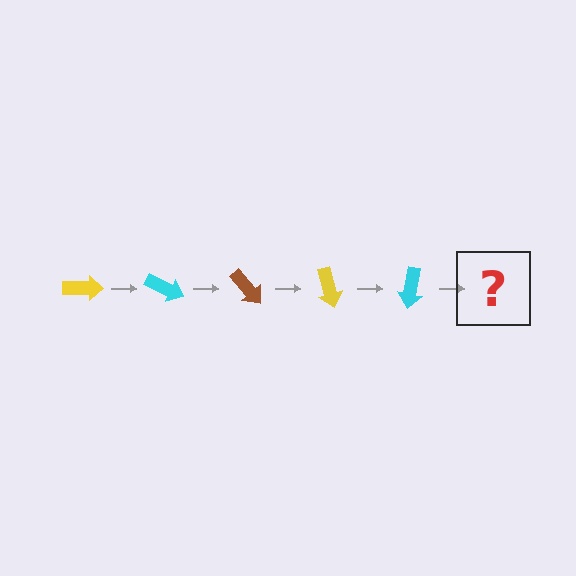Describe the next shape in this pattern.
It should be a brown arrow, rotated 125 degrees from the start.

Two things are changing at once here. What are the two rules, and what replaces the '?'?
The two rules are that it rotates 25 degrees each step and the color cycles through yellow, cyan, and brown. The '?' should be a brown arrow, rotated 125 degrees from the start.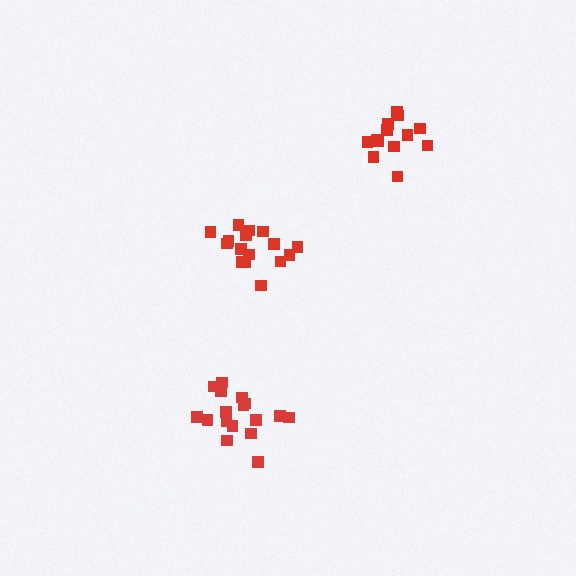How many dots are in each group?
Group 1: 16 dots, Group 2: 14 dots, Group 3: 17 dots (47 total).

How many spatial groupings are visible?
There are 3 spatial groupings.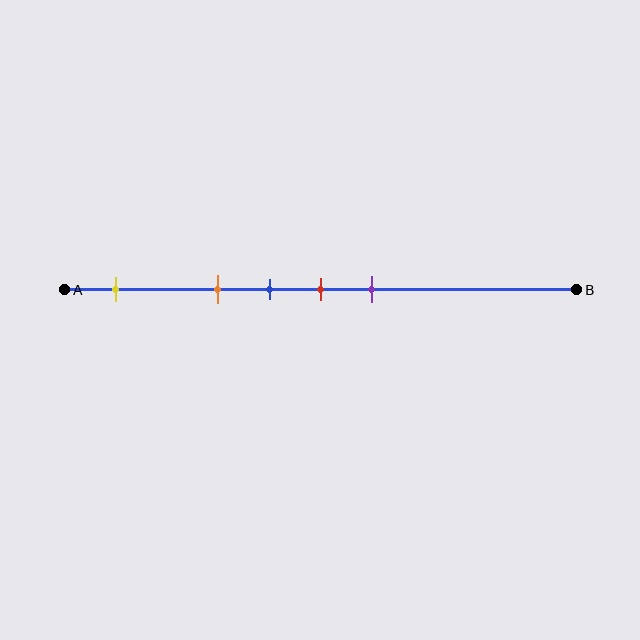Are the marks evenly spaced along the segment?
No, the marks are not evenly spaced.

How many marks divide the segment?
There are 5 marks dividing the segment.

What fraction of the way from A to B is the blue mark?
The blue mark is approximately 40% (0.4) of the way from A to B.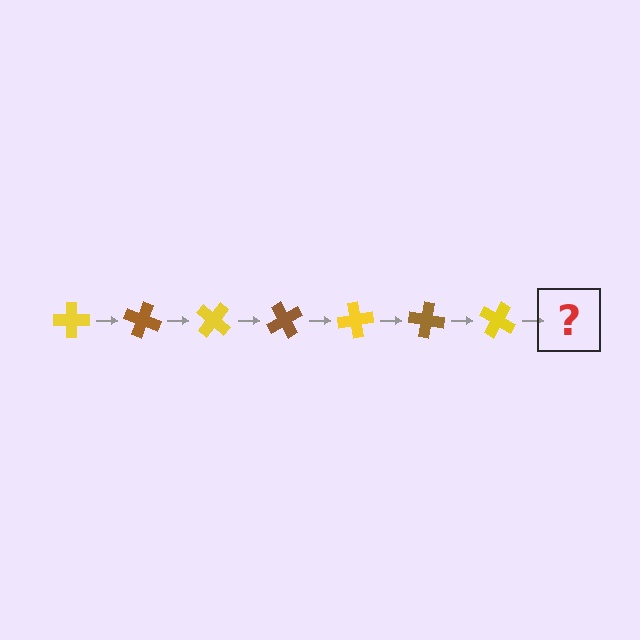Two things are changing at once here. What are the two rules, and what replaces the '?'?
The two rules are that it rotates 20 degrees each step and the color cycles through yellow and brown. The '?' should be a brown cross, rotated 140 degrees from the start.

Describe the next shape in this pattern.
It should be a brown cross, rotated 140 degrees from the start.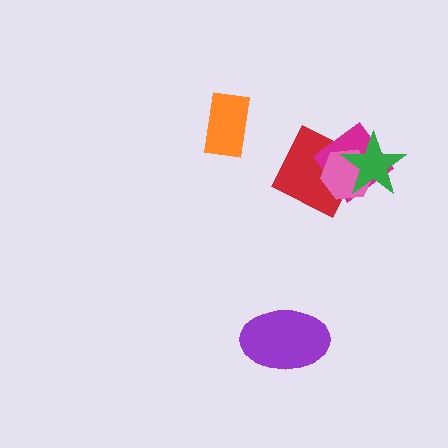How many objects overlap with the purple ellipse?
0 objects overlap with the purple ellipse.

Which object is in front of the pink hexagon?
The green star is in front of the pink hexagon.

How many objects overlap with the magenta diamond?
3 objects overlap with the magenta diamond.